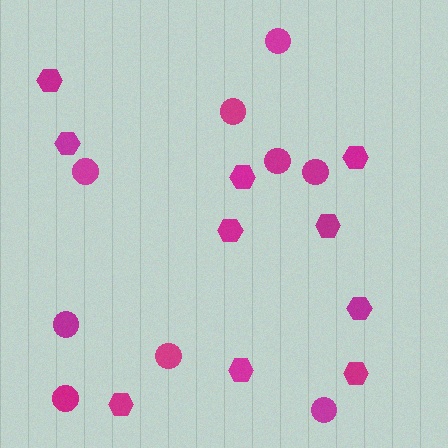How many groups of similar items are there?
There are 2 groups: one group of hexagons (10) and one group of circles (9).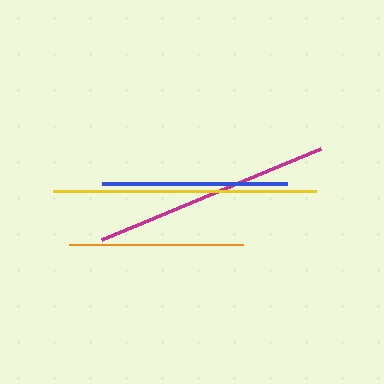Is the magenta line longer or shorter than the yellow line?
The yellow line is longer than the magenta line.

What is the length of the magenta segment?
The magenta segment is approximately 237 pixels long.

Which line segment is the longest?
The yellow line is the longest at approximately 263 pixels.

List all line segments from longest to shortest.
From longest to shortest: yellow, magenta, blue, orange.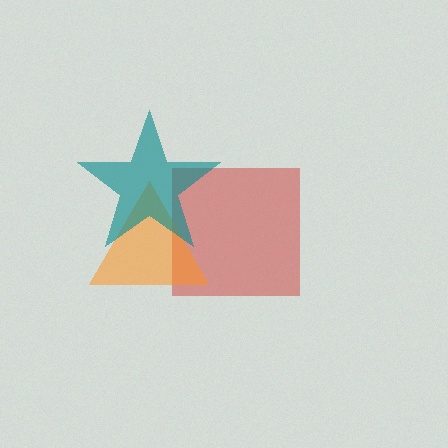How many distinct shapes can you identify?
There are 3 distinct shapes: a red square, an orange triangle, a teal star.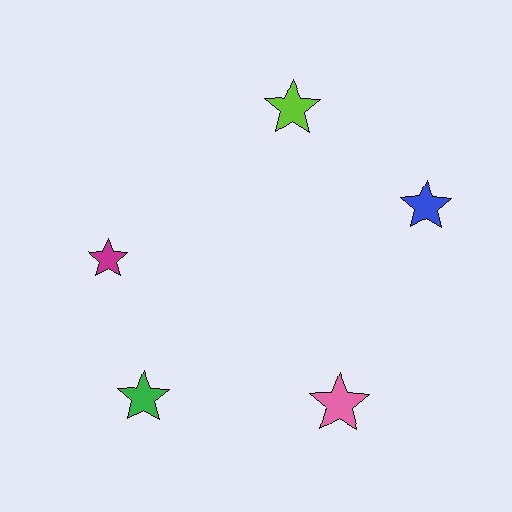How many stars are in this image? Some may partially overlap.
There are 5 stars.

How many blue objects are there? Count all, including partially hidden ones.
There is 1 blue object.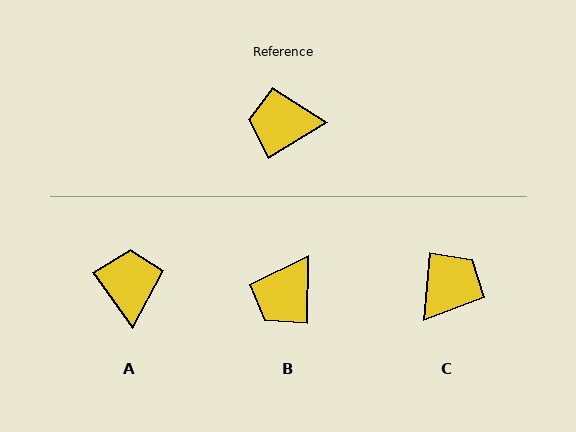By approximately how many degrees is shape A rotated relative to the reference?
Approximately 86 degrees clockwise.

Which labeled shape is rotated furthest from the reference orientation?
C, about 126 degrees away.